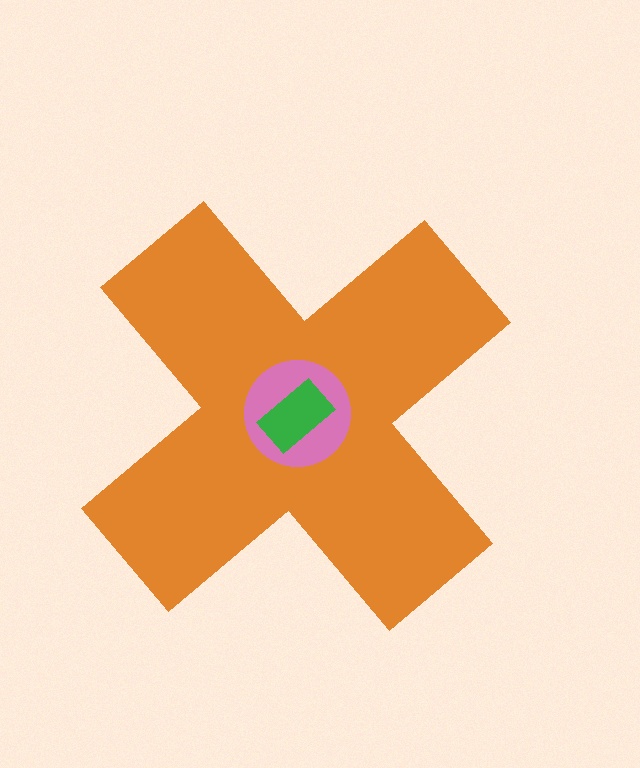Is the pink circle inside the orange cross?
Yes.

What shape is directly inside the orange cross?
The pink circle.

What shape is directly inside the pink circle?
The green rectangle.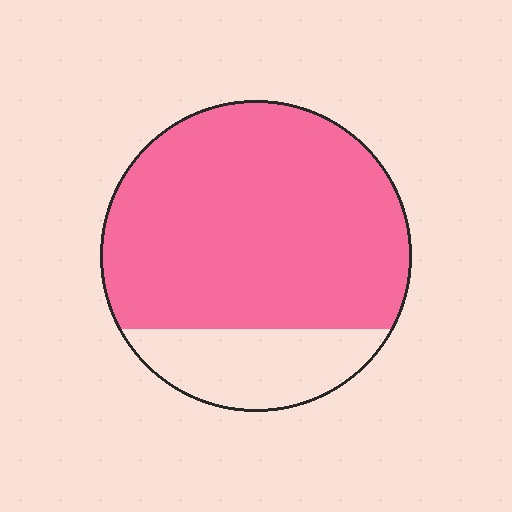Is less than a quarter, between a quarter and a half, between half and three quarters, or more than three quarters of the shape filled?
More than three quarters.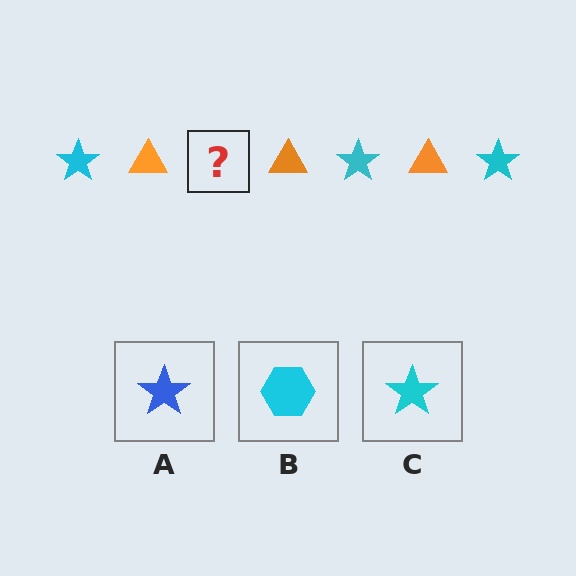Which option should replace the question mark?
Option C.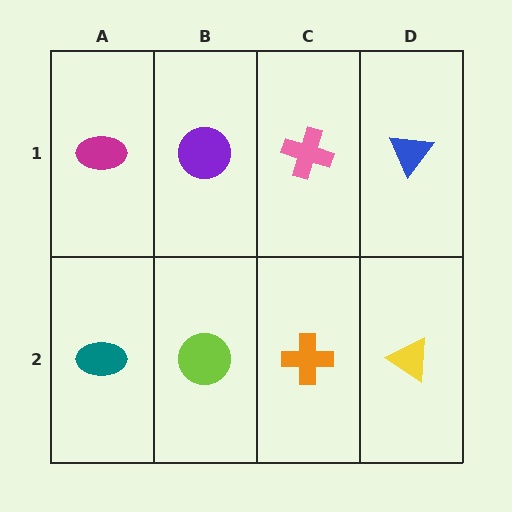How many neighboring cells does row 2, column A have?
2.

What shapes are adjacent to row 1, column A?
A teal ellipse (row 2, column A), a purple circle (row 1, column B).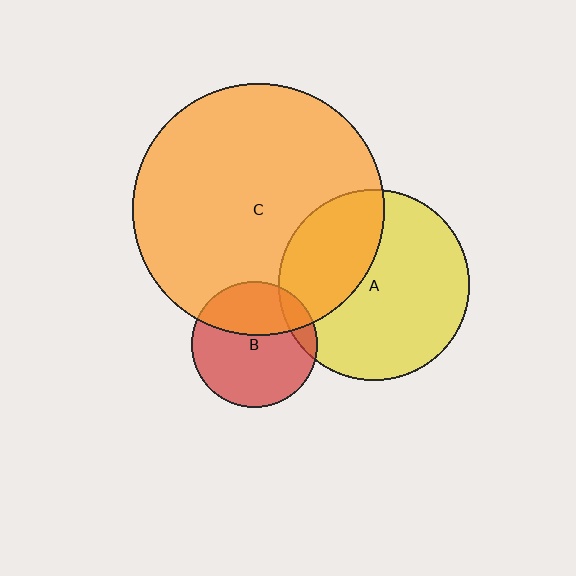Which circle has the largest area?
Circle C (orange).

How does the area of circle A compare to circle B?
Approximately 2.3 times.